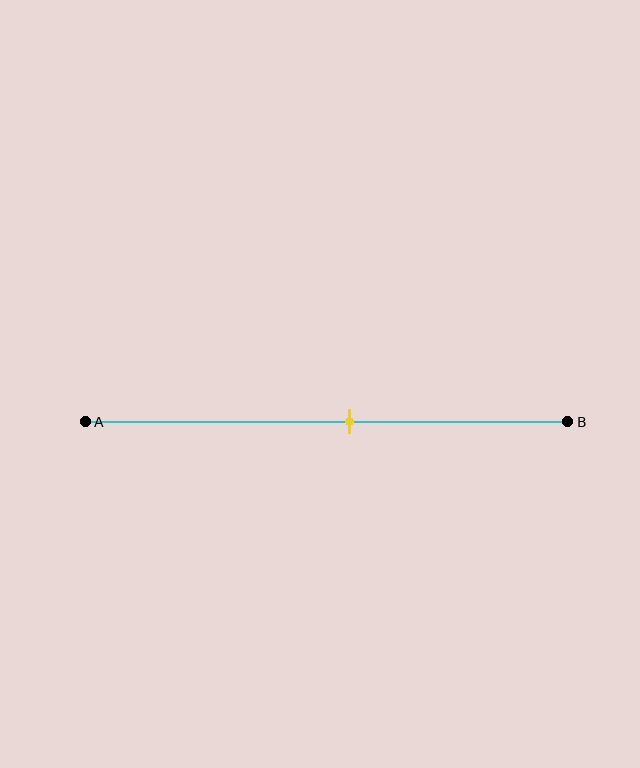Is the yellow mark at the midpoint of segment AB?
No, the mark is at about 55% from A, not at the 50% midpoint.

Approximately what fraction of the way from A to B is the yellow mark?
The yellow mark is approximately 55% of the way from A to B.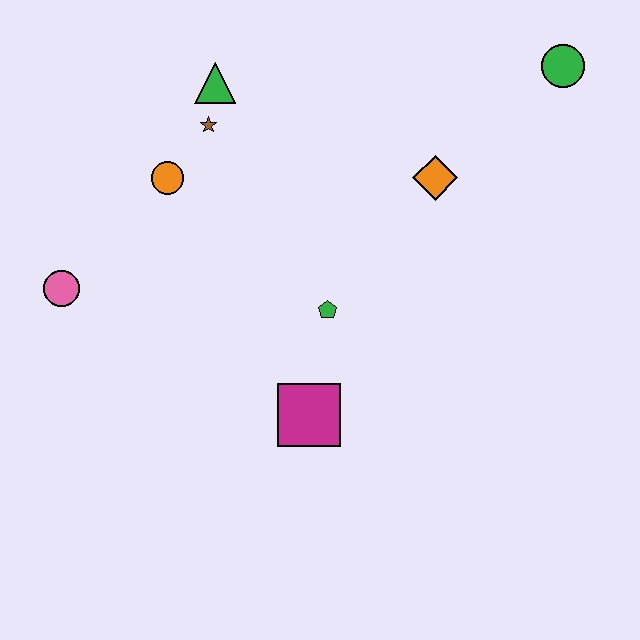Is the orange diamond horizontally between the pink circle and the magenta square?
No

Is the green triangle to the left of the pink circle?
No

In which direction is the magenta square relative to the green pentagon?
The magenta square is below the green pentagon.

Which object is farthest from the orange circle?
The green circle is farthest from the orange circle.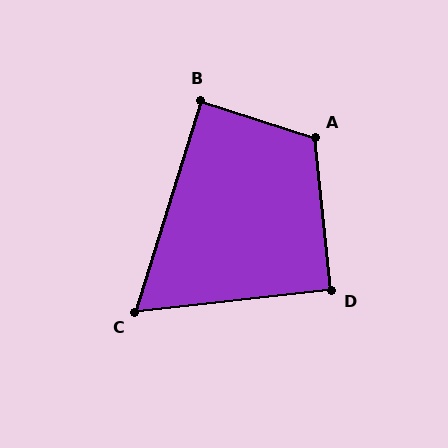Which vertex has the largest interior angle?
A, at approximately 114 degrees.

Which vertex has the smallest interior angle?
C, at approximately 66 degrees.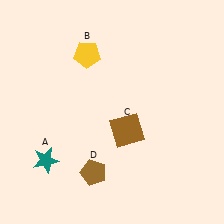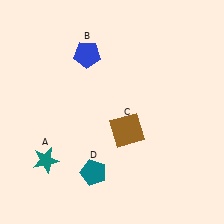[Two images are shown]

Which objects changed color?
B changed from yellow to blue. D changed from brown to teal.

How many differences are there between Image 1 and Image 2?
There are 2 differences between the two images.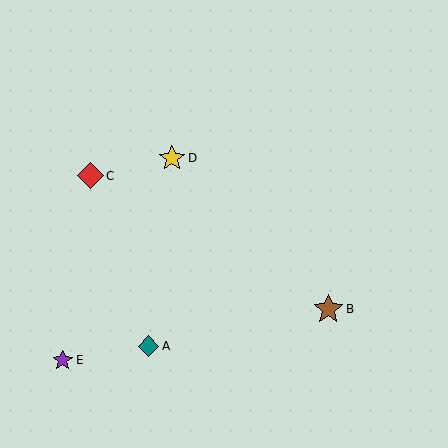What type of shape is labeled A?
Shape A is a teal diamond.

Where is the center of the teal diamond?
The center of the teal diamond is at (149, 346).